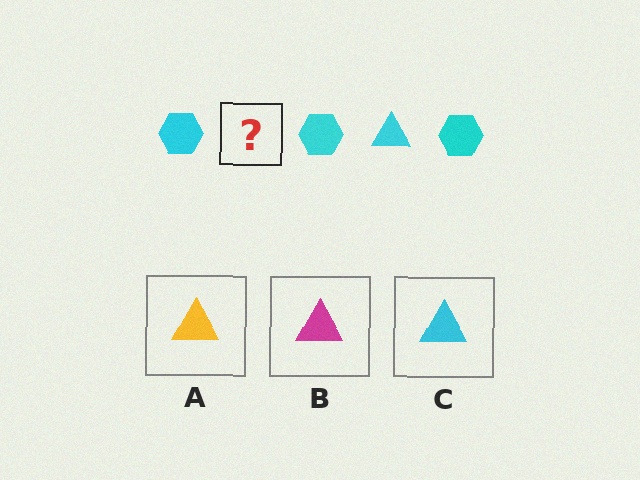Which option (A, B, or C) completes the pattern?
C.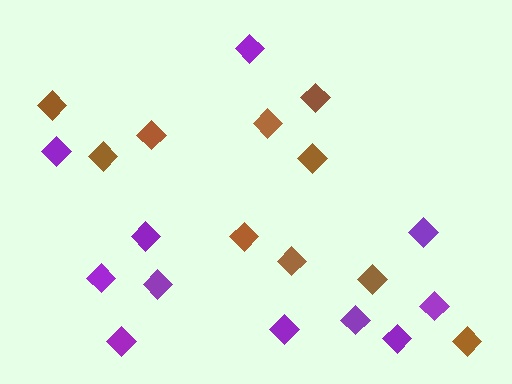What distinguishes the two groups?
There are 2 groups: one group of purple diamonds (11) and one group of brown diamonds (10).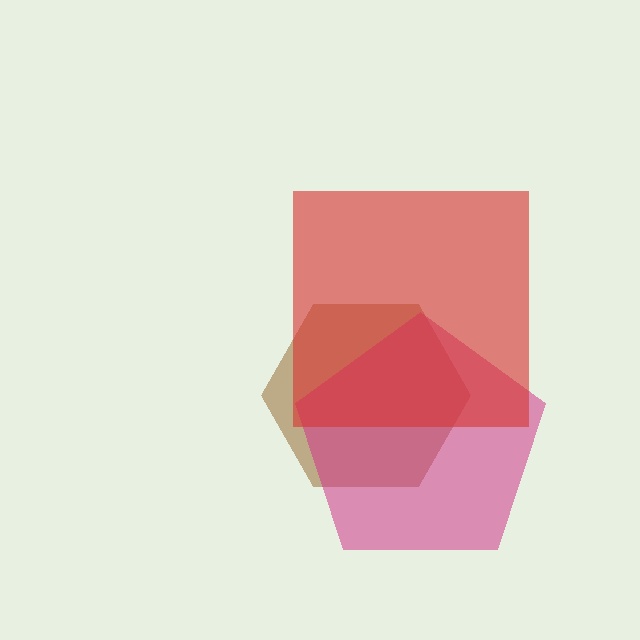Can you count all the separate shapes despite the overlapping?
Yes, there are 3 separate shapes.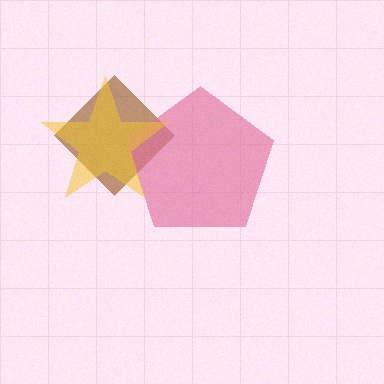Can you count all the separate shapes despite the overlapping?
Yes, there are 3 separate shapes.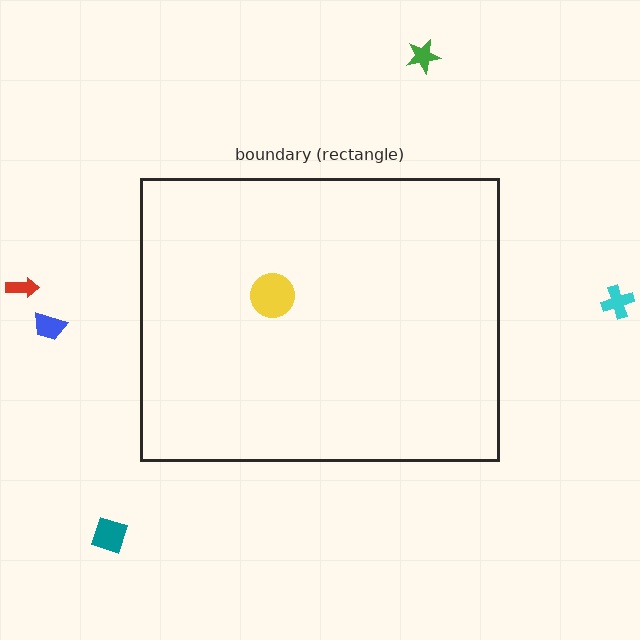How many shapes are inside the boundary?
1 inside, 5 outside.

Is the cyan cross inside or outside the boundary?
Outside.